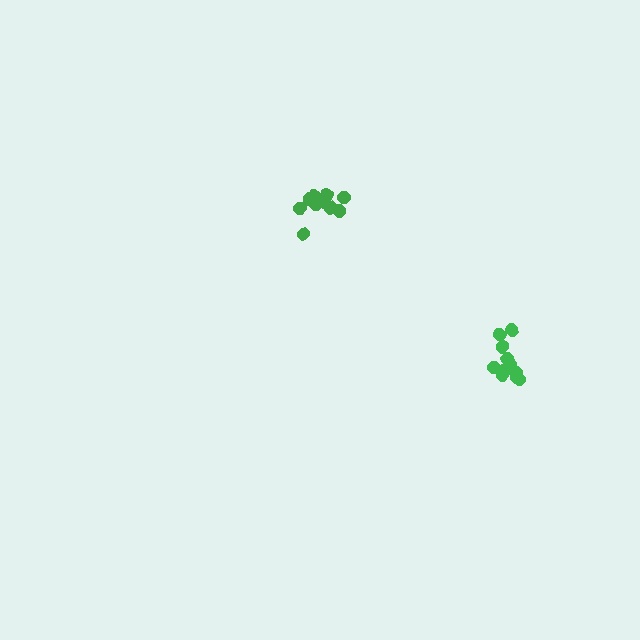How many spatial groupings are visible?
There are 2 spatial groupings.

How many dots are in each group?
Group 1: 11 dots, Group 2: 10 dots (21 total).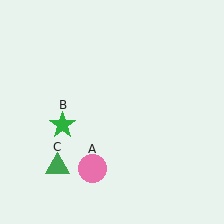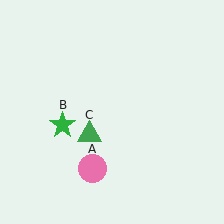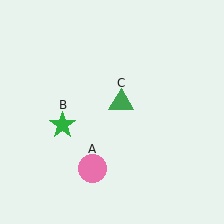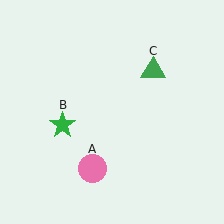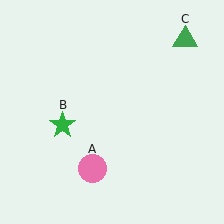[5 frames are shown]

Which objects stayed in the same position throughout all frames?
Pink circle (object A) and green star (object B) remained stationary.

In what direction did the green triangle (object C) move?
The green triangle (object C) moved up and to the right.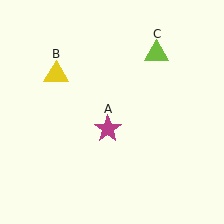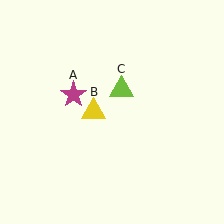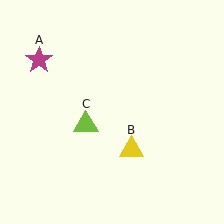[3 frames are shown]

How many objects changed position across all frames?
3 objects changed position: magenta star (object A), yellow triangle (object B), lime triangle (object C).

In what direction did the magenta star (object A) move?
The magenta star (object A) moved up and to the left.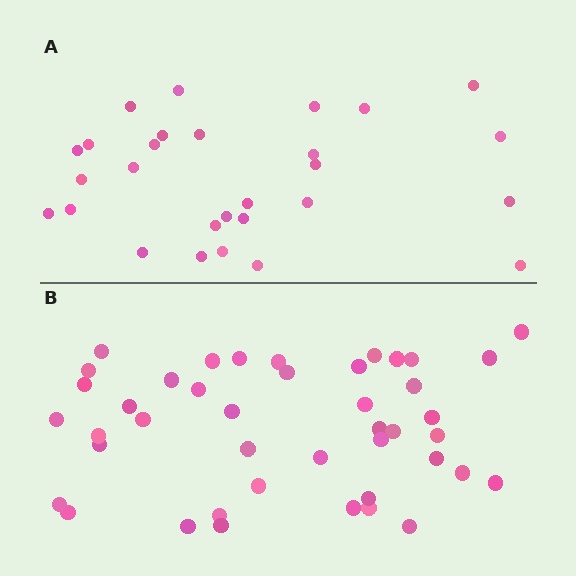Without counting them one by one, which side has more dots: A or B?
Region B (the bottom region) has more dots.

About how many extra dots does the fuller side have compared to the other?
Region B has approximately 15 more dots than region A.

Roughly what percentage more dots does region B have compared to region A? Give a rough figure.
About 55% more.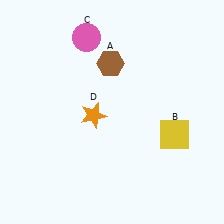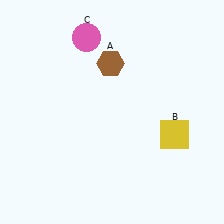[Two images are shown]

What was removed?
The orange star (D) was removed in Image 2.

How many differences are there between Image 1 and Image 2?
There is 1 difference between the two images.